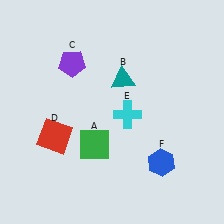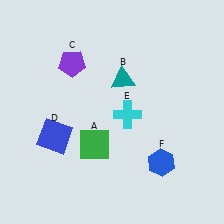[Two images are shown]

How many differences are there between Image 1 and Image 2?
There is 1 difference between the two images.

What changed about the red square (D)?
In Image 1, D is red. In Image 2, it changed to blue.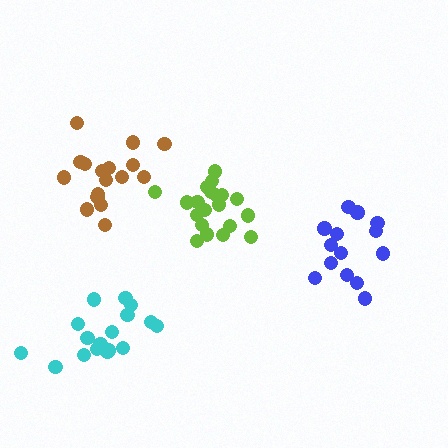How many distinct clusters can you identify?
There are 4 distinct clusters.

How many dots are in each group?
Group 1: 14 dots, Group 2: 17 dots, Group 3: 20 dots, Group 4: 19 dots (70 total).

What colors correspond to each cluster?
The clusters are colored: blue, brown, lime, cyan.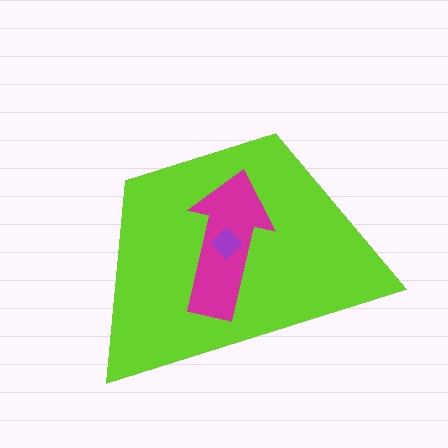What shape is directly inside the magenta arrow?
The purple diamond.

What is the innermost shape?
The purple diamond.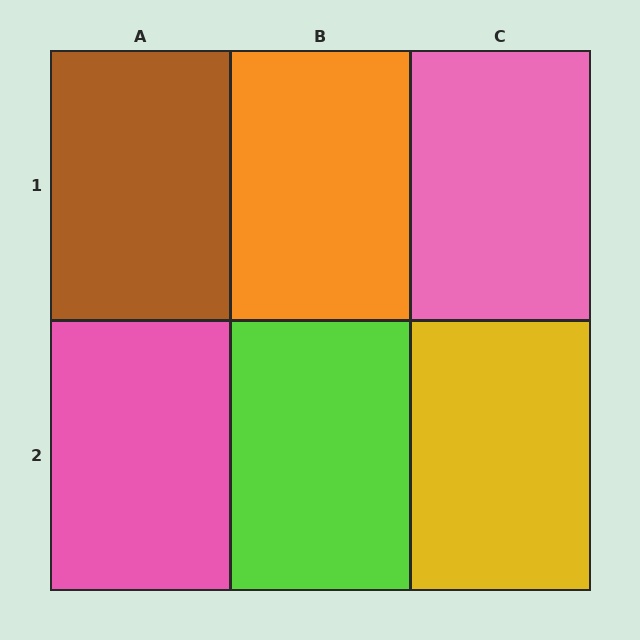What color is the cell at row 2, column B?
Lime.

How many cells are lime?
1 cell is lime.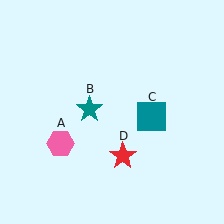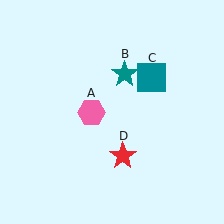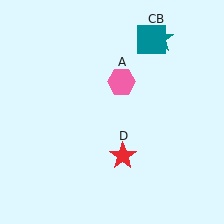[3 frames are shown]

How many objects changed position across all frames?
3 objects changed position: pink hexagon (object A), teal star (object B), teal square (object C).